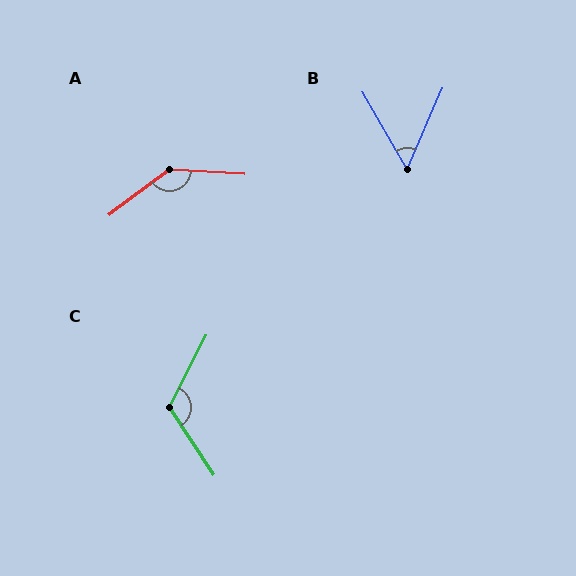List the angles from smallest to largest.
B (54°), C (119°), A (140°).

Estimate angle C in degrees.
Approximately 119 degrees.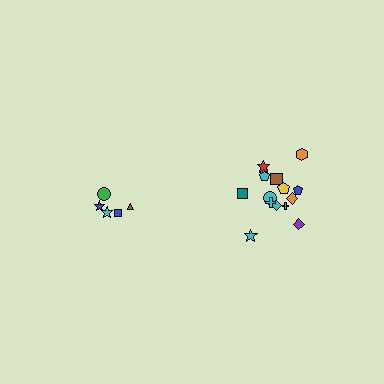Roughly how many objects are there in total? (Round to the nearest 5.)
Roughly 20 objects in total.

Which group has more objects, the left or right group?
The right group.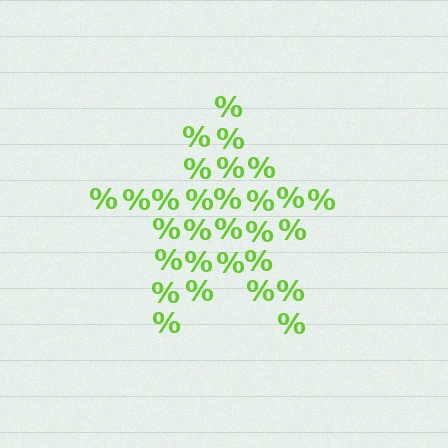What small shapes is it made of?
It is made of small percent signs.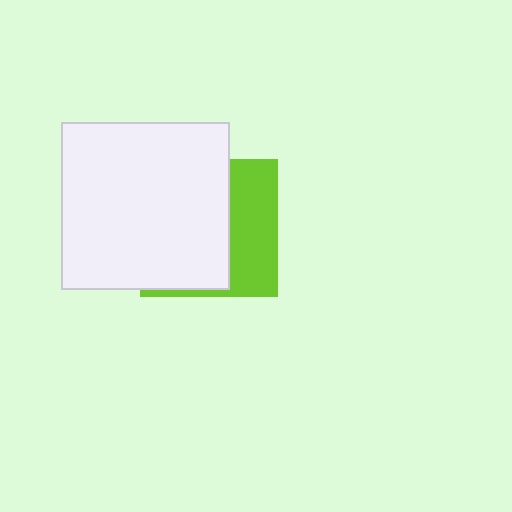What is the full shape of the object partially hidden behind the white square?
The partially hidden object is a lime square.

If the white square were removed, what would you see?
You would see the complete lime square.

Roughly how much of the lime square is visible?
A small part of it is visible (roughly 39%).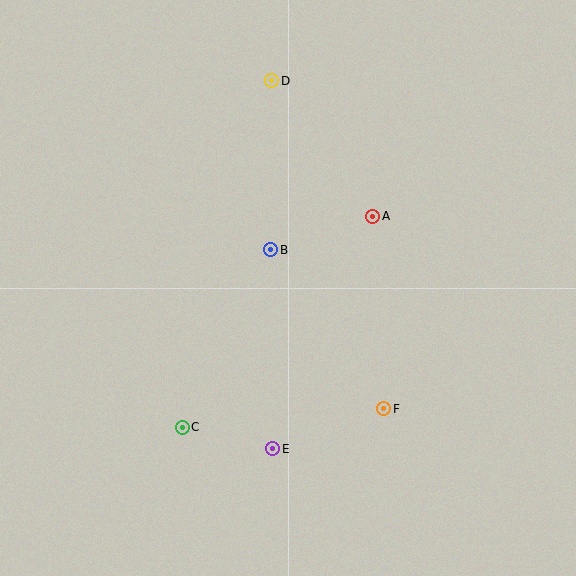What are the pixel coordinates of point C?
Point C is at (182, 427).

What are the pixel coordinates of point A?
Point A is at (373, 216).